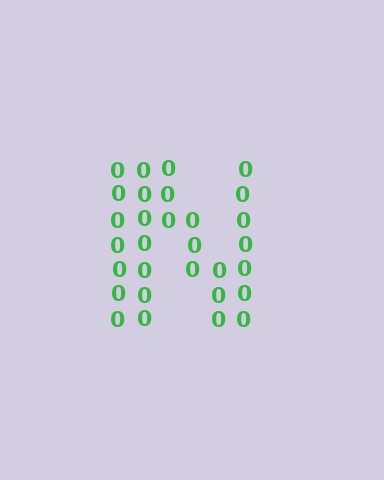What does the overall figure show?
The overall figure shows the letter N.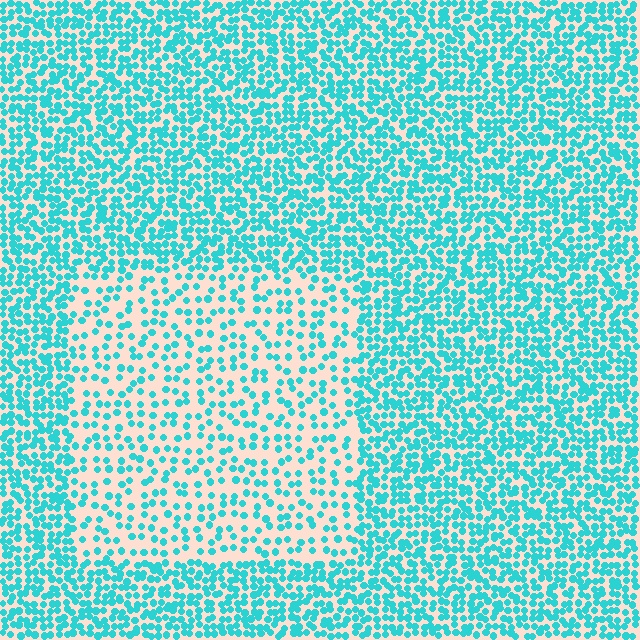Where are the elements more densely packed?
The elements are more densely packed outside the rectangle boundary.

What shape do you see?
I see a rectangle.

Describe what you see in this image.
The image contains small cyan elements arranged at two different densities. A rectangle-shaped region is visible where the elements are less densely packed than the surrounding area.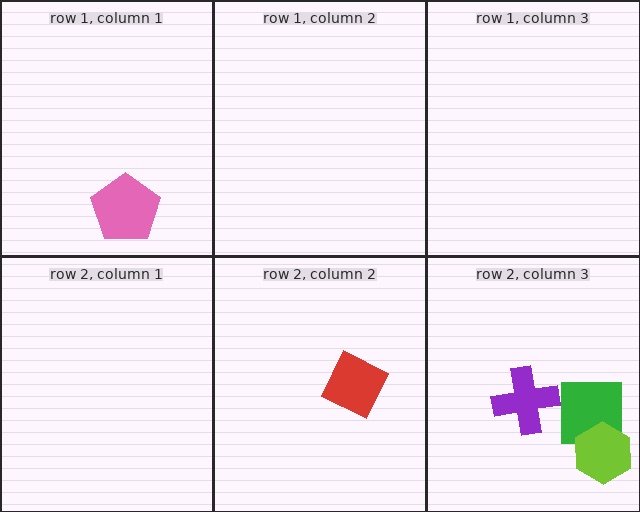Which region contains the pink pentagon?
The row 1, column 1 region.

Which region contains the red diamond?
The row 2, column 2 region.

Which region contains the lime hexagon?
The row 2, column 3 region.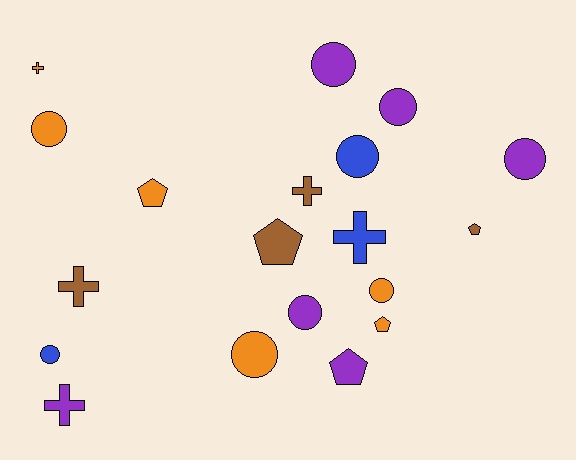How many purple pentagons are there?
There is 1 purple pentagon.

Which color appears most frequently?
Purple, with 6 objects.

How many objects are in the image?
There are 19 objects.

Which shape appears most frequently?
Circle, with 9 objects.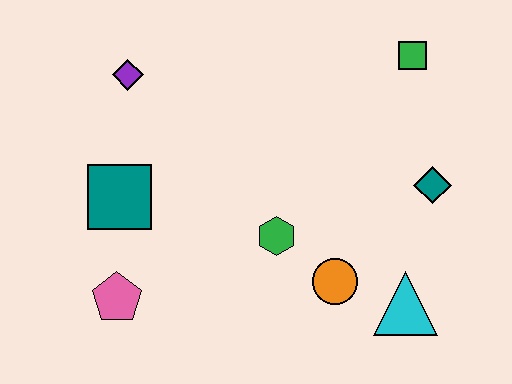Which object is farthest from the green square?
The pink pentagon is farthest from the green square.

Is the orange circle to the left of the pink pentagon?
No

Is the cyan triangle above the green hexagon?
No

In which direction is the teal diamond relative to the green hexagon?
The teal diamond is to the right of the green hexagon.